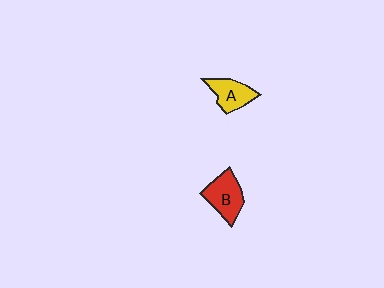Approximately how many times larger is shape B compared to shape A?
Approximately 1.3 times.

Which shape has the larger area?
Shape B (red).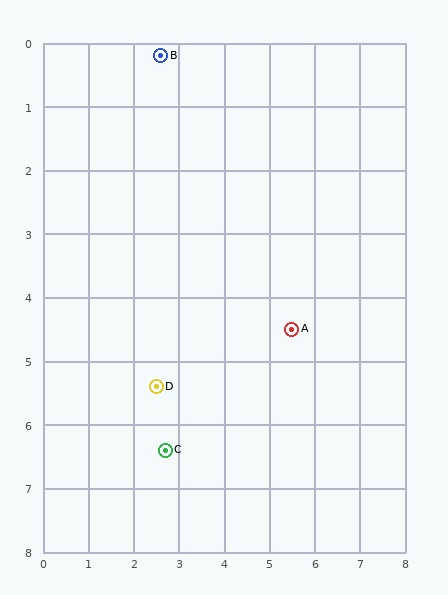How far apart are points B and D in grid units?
Points B and D are about 5.2 grid units apart.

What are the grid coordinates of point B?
Point B is at approximately (2.6, 0.2).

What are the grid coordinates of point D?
Point D is at approximately (2.5, 5.4).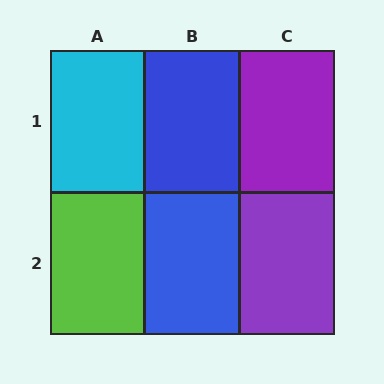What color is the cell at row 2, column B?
Blue.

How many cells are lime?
1 cell is lime.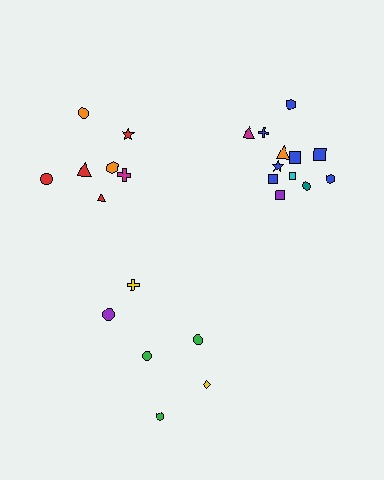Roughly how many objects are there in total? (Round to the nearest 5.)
Roughly 25 objects in total.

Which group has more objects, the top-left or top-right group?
The top-right group.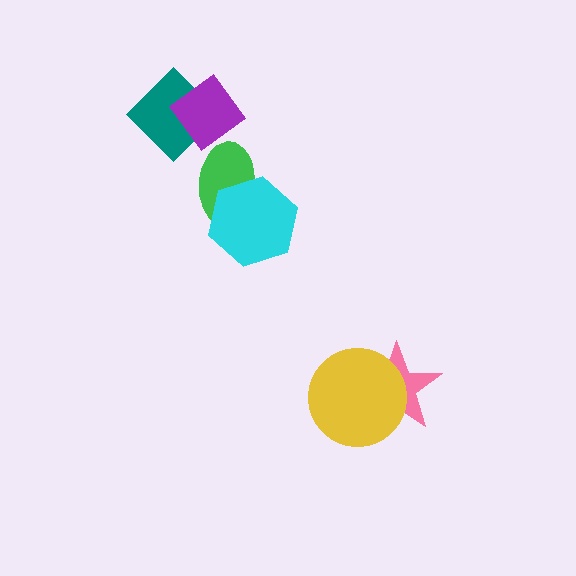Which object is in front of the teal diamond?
The purple diamond is in front of the teal diamond.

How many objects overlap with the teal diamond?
1 object overlaps with the teal diamond.